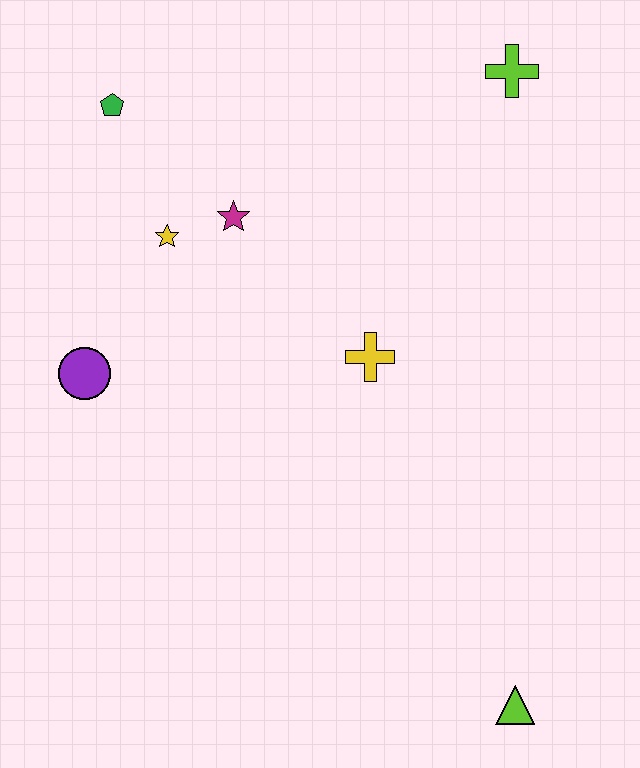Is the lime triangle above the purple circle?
No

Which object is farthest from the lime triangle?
The green pentagon is farthest from the lime triangle.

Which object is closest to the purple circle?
The yellow star is closest to the purple circle.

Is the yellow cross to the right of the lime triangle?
No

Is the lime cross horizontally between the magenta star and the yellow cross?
No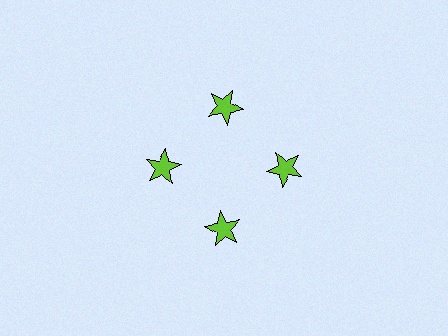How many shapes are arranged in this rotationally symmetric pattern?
There are 4 shapes, arranged in 4 groups of 1.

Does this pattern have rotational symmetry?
Yes, this pattern has 4-fold rotational symmetry. It looks the same after rotating 90 degrees around the center.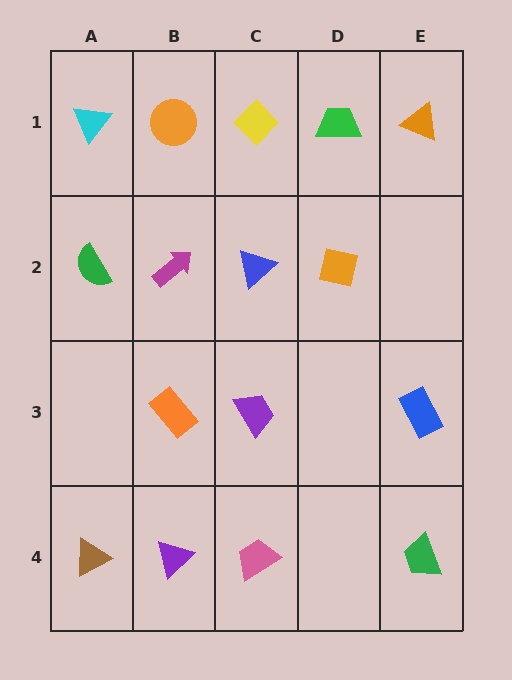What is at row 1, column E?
An orange triangle.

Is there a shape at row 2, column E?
No, that cell is empty.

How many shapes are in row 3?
3 shapes.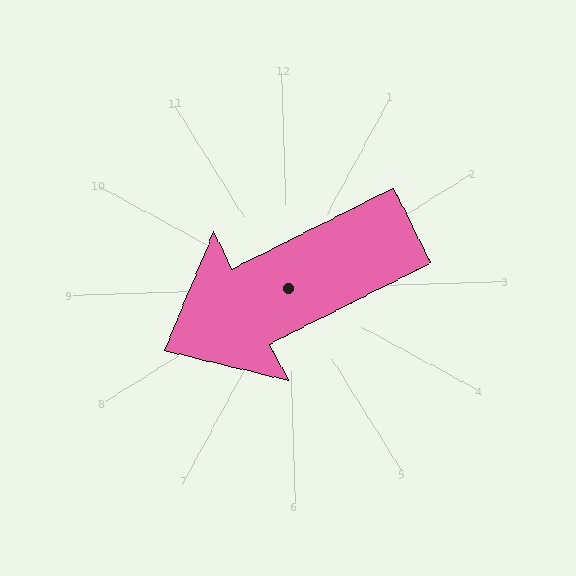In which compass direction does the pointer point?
Southwest.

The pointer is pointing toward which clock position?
Roughly 8 o'clock.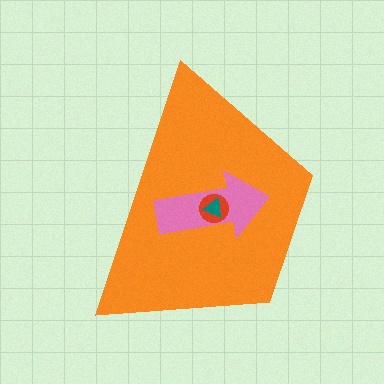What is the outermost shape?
The orange trapezoid.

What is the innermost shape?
The teal triangle.